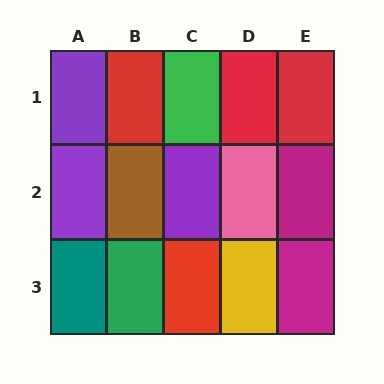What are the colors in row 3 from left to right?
Teal, green, red, yellow, magenta.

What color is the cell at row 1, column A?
Purple.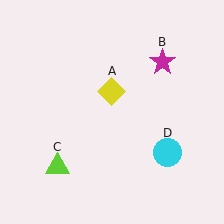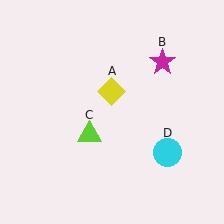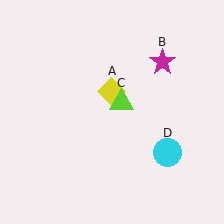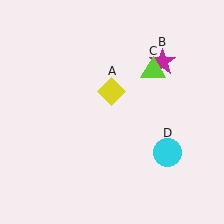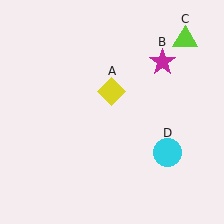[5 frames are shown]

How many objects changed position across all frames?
1 object changed position: lime triangle (object C).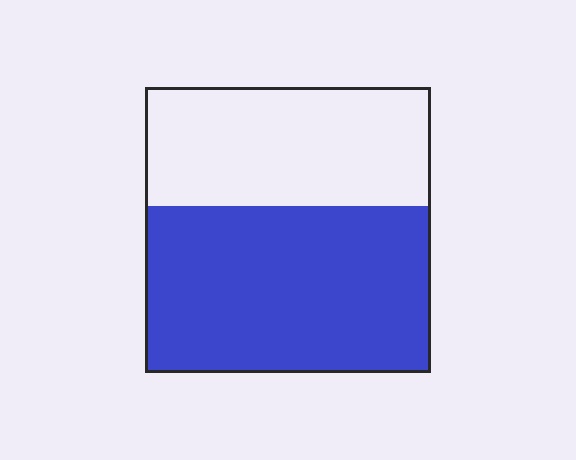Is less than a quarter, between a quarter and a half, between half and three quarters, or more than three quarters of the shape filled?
Between half and three quarters.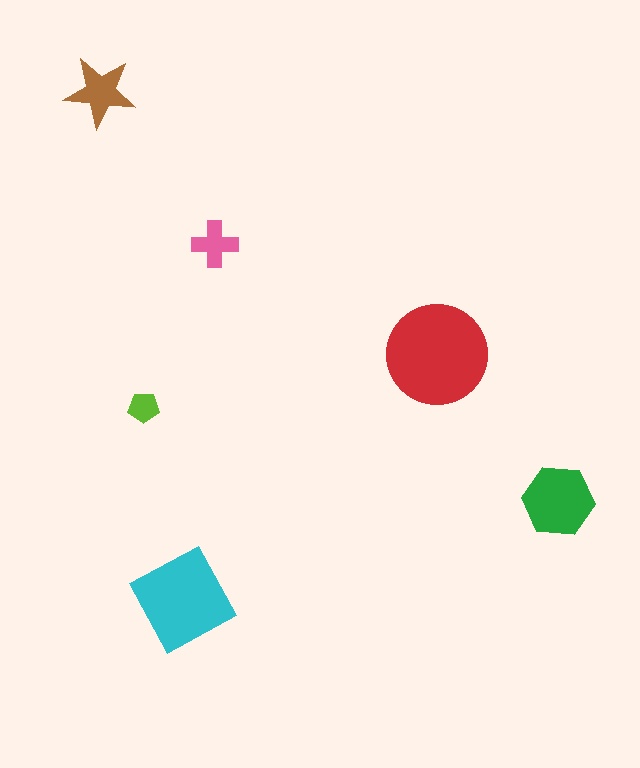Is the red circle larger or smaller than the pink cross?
Larger.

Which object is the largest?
The red circle.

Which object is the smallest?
The lime pentagon.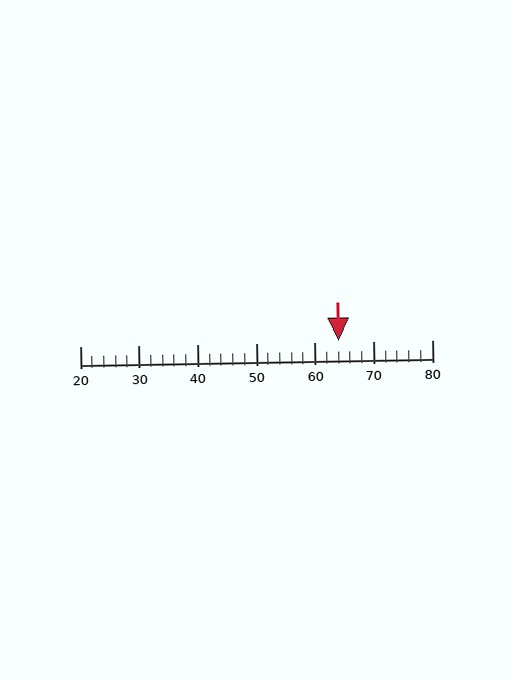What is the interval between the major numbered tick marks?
The major tick marks are spaced 10 units apart.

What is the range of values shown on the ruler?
The ruler shows values from 20 to 80.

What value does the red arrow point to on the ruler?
The red arrow points to approximately 64.